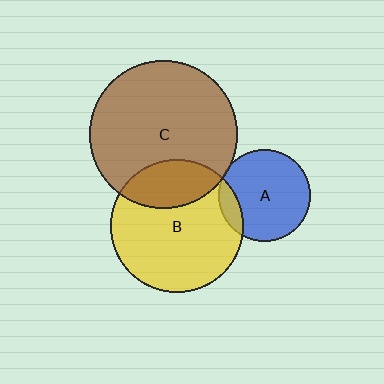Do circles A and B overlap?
Yes.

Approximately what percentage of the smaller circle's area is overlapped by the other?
Approximately 15%.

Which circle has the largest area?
Circle C (brown).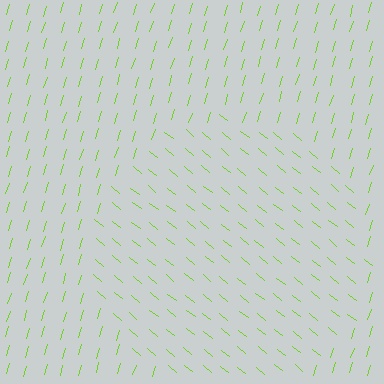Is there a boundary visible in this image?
Yes, there is a texture boundary formed by a change in line orientation.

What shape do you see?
I see a circle.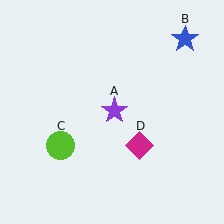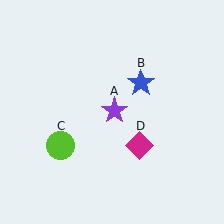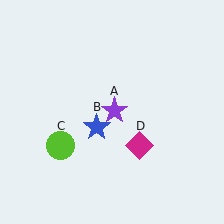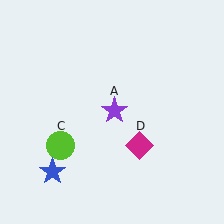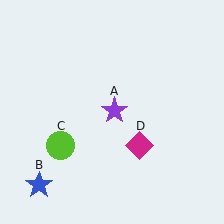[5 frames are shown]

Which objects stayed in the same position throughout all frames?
Purple star (object A) and lime circle (object C) and magenta diamond (object D) remained stationary.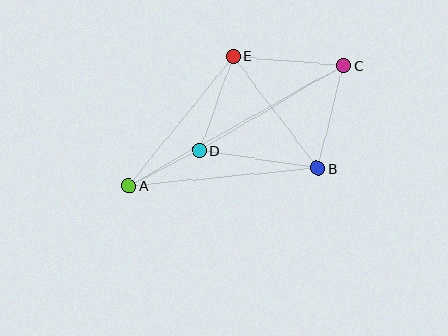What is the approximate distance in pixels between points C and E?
The distance between C and E is approximately 111 pixels.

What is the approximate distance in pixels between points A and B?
The distance between A and B is approximately 190 pixels.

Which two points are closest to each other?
Points A and D are closest to each other.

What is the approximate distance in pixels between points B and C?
The distance between B and C is approximately 106 pixels.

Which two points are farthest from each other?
Points A and C are farthest from each other.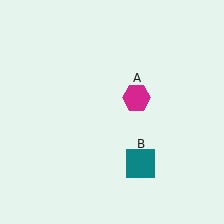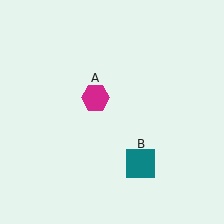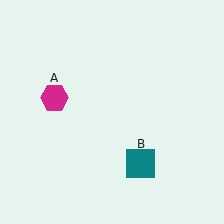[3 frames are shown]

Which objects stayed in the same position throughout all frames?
Teal square (object B) remained stationary.